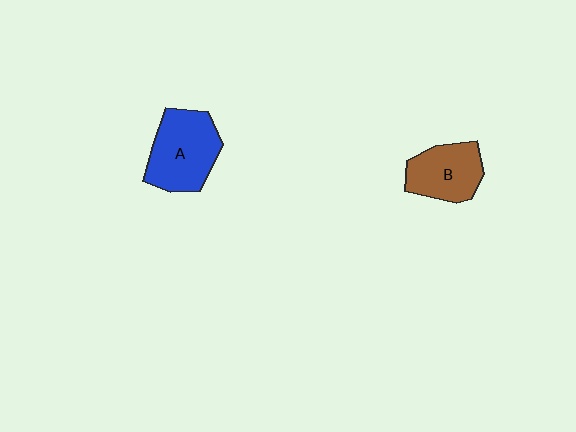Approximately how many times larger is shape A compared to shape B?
Approximately 1.3 times.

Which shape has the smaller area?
Shape B (brown).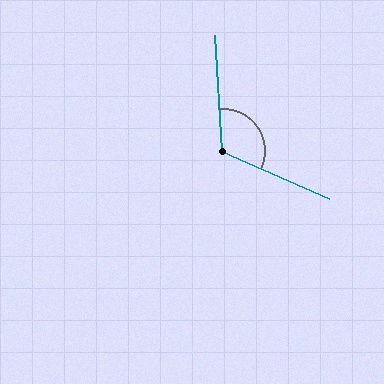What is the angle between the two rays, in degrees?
Approximately 118 degrees.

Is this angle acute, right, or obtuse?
It is obtuse.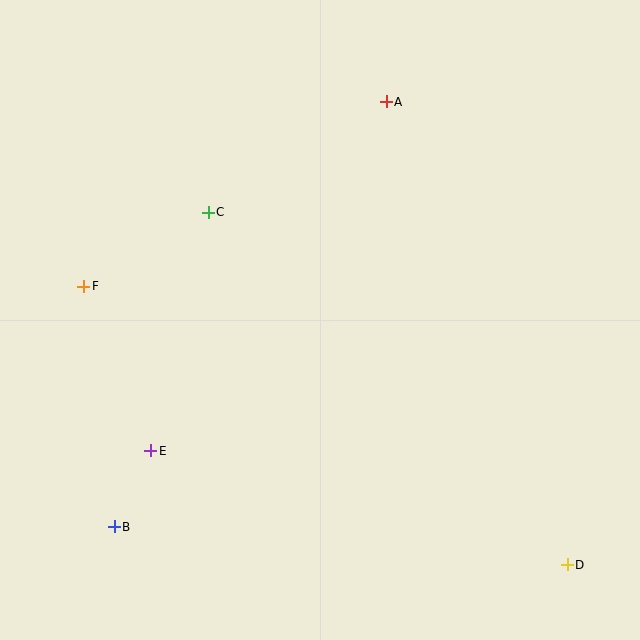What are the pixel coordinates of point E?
Point E is at (151, 451).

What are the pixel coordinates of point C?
Point C is at (208, 212).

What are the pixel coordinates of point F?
Point F is at (84, 286).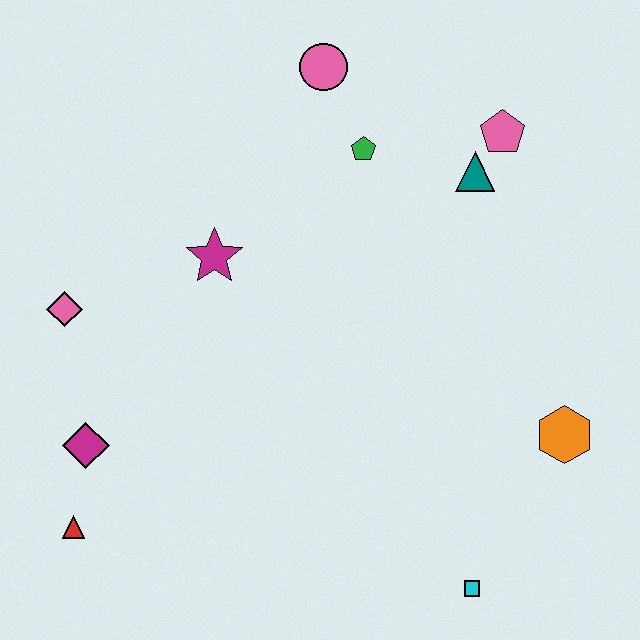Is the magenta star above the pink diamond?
Yes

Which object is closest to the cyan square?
The orange hexagon is closest to the cyan square.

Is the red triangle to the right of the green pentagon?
No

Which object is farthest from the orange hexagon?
The pink diamond is farthest from the orange hexagon.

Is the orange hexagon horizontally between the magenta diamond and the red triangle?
No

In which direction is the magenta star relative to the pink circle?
The magenta star is below the pink circle.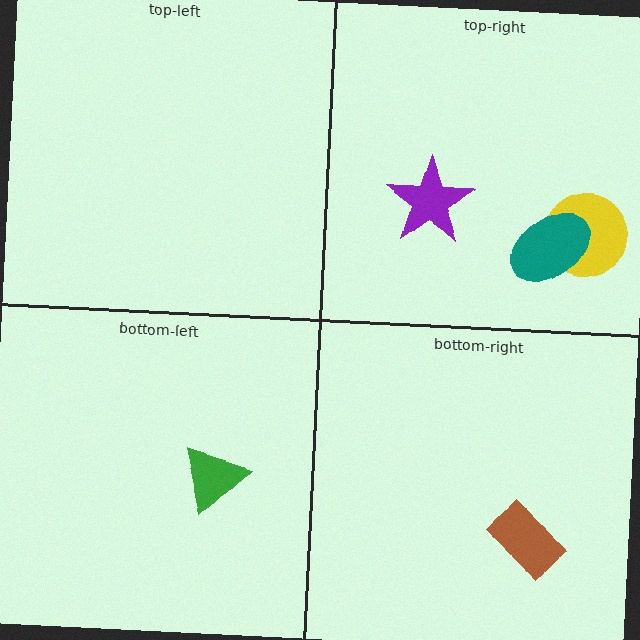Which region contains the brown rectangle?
The bottom-right region.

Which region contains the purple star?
The top-right region.